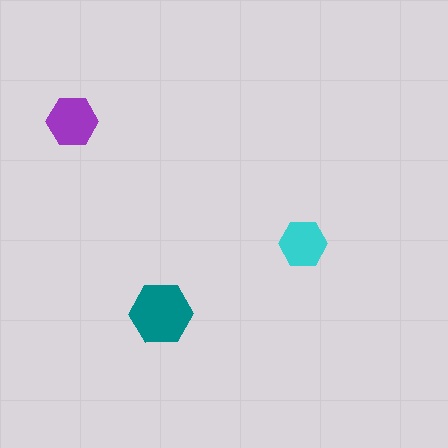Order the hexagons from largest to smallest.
the teal one, the purple one, the cyan one.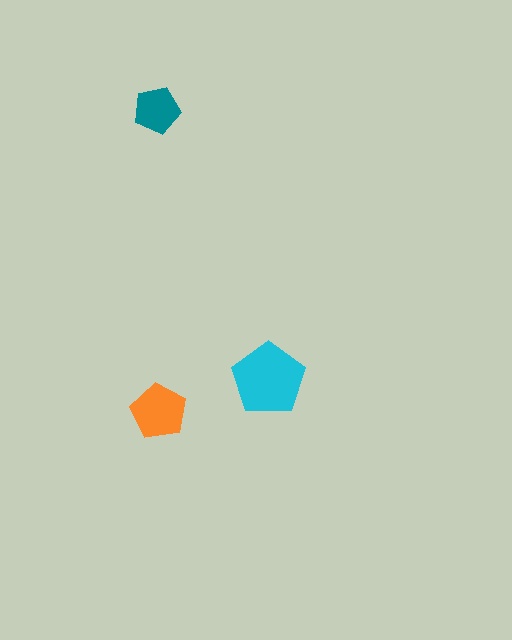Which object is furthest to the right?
The cyan pentagon is rightmost.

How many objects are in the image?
There are 3 objects in the image.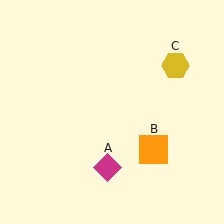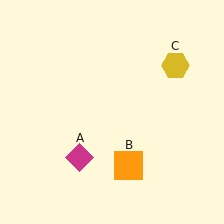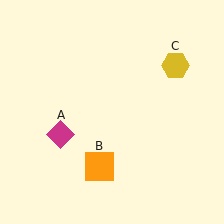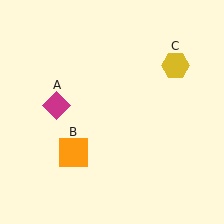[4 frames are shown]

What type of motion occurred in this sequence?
The magenta diamond (object A), orange square (object B) rotated clockwise around the center of the scene.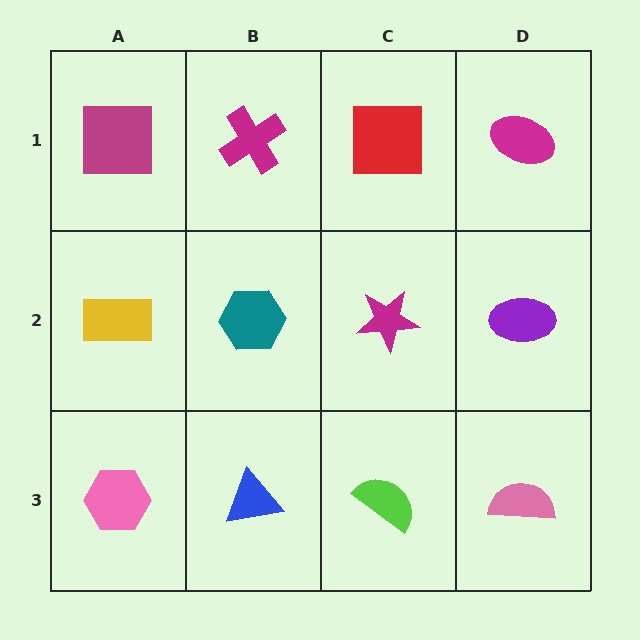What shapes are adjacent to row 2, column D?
A magenta ellipse (row 1, column D), a pink semicircle (row 3, column D), a magenta star (row 2, column C).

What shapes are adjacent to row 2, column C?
A red square (row 1, column C), a lime semicircle (row 3, column C), a teal hexagon (row 2, column B), a purple ellipse (row 2, column D).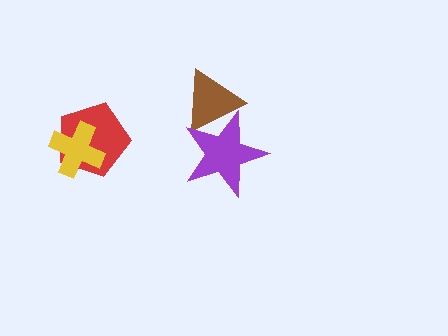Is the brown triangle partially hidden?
Yes, it is partially covered by another shape.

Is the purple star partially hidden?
No, no other shape covers it.